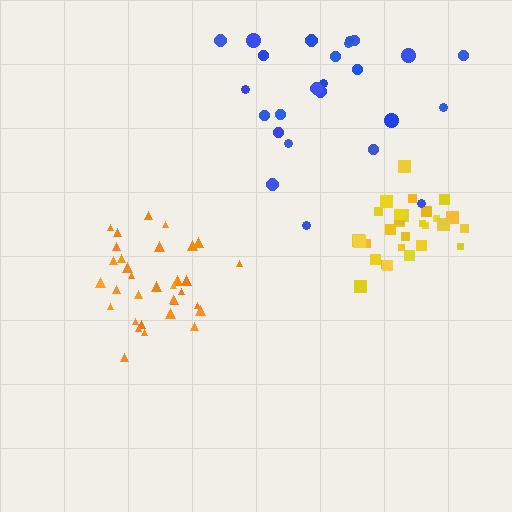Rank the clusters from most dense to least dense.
yellow, orange, blue.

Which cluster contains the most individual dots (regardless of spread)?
Orange (33).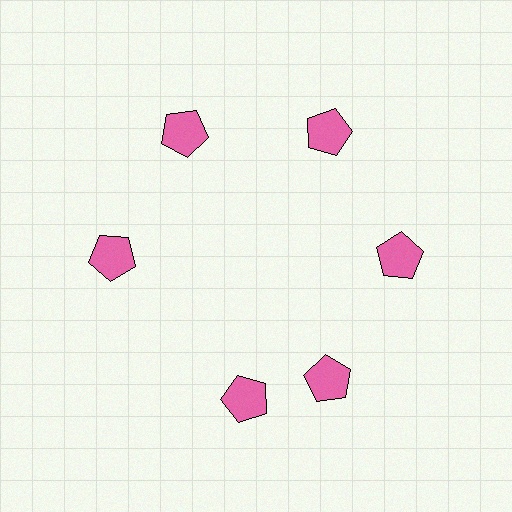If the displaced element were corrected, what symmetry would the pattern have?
It would have 6-fold rotational symmetry — the pattern would map onto itself every 60 degrees.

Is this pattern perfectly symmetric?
No. The 6 pink pentagons are arranged in a ring, but one element near the 7 o'clock position is rotated out of alignment along the ring, breaking the 6-fold rotational symmetry.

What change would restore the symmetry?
The symmetry would be restored by rotating it back into even spacing with its neighbors so that all 6 pentagons sit at equal angles and equal distance from the center.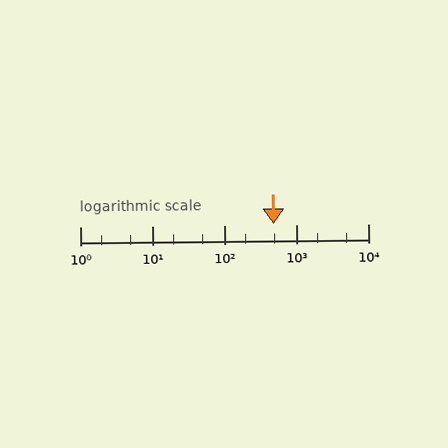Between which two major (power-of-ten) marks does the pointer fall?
The pointer is between 100 and 1000.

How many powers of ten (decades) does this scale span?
The scale spans 4 decades, from 1 to 10000.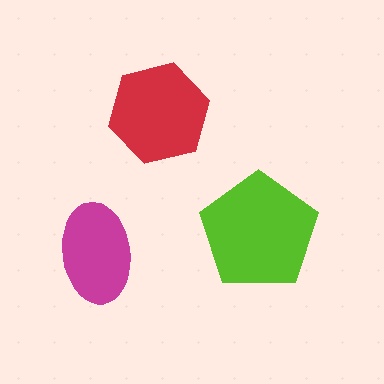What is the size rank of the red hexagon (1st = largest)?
2nd.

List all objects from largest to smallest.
The lime pentagon, the red hexagon, the magenta ellipse.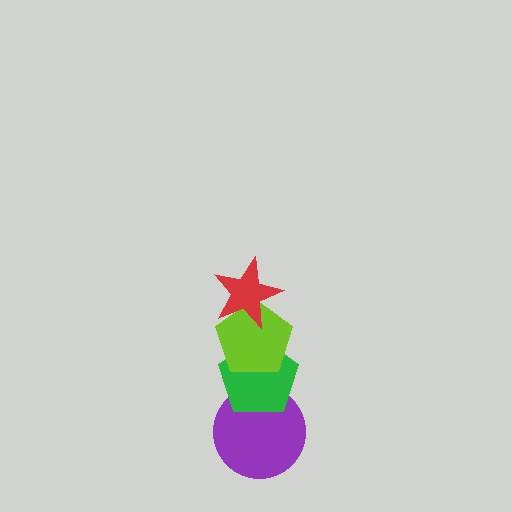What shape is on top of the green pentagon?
The lime pentagon is on top of the green pentagon.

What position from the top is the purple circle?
The purple circle is 4th from the top.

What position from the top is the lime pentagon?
The lime pentagon is 2nd from the top.